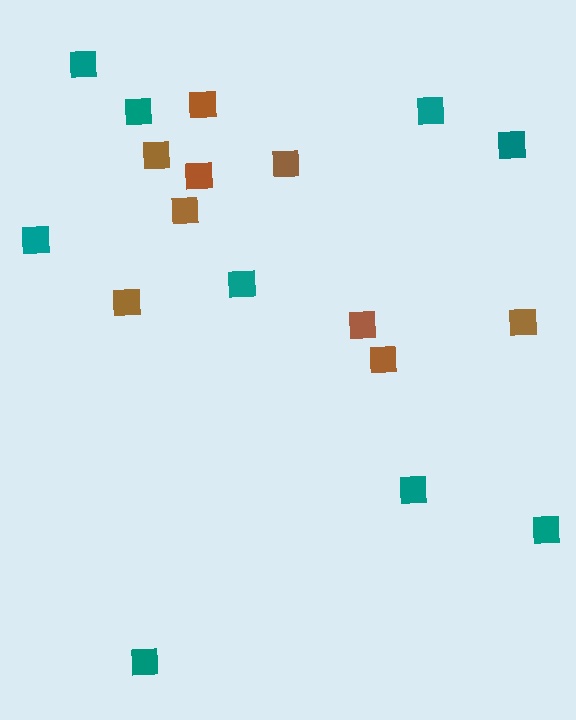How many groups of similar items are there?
There are 2 groups: one group of teal squares (9) and one group of brown squares (9).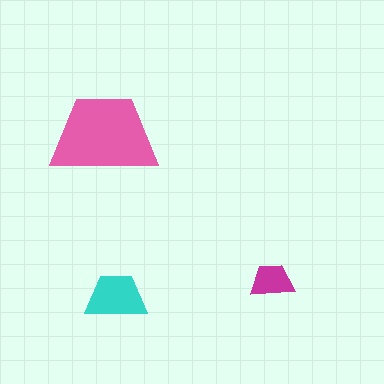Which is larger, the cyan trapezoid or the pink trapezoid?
The pink one.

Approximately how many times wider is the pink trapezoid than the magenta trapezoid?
About 2.5 times wider.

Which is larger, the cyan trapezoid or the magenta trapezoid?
The cyan one.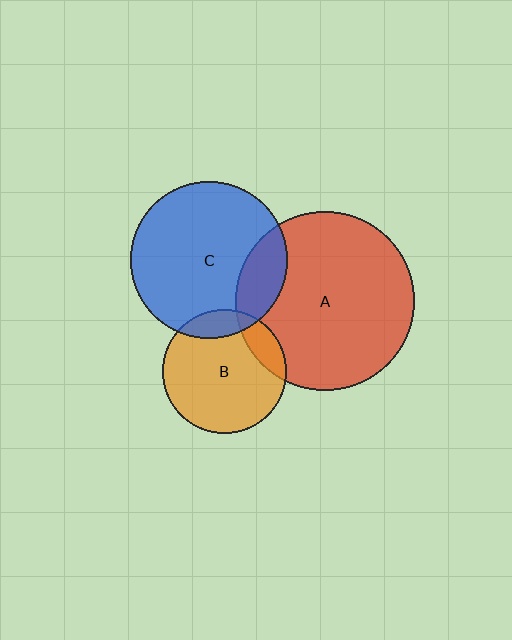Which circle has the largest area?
Circle A (red).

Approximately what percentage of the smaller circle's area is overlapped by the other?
Approximately 15%.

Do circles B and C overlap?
Yes.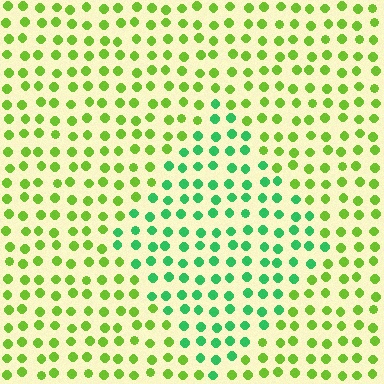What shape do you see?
I see a diamond.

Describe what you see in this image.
The image is filled with small lime elements in a uniform arrangement. A diamond-shaped region is visible where the elements are tinted to a slightly different hue, forming a subtle color boundary.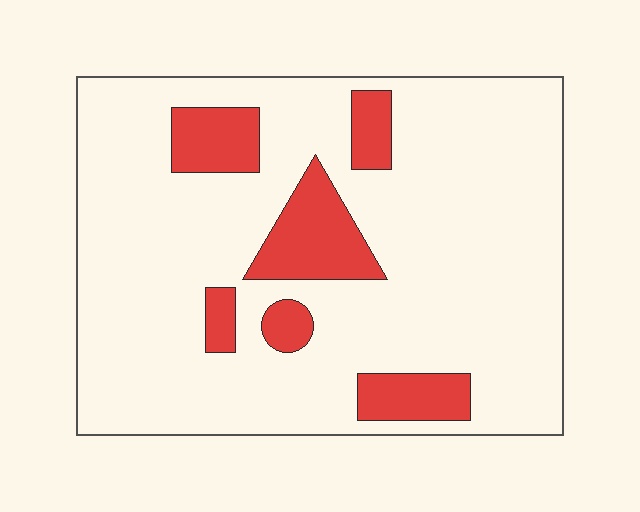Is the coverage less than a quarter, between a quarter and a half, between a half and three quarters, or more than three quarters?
Less than a quarter.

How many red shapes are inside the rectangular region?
6.